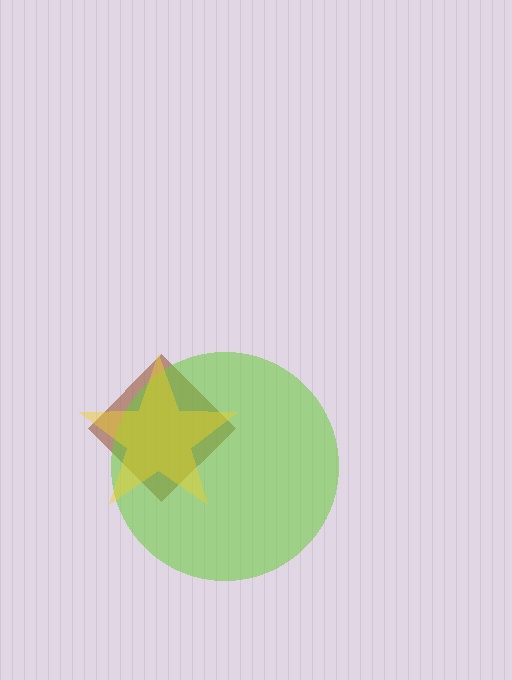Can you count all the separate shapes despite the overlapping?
Yes, there are 3 separate shapes.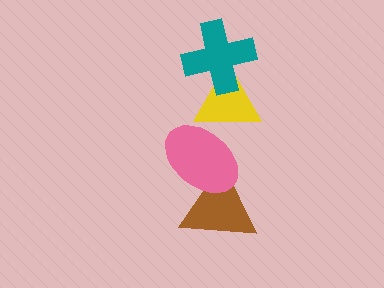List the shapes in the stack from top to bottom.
From top to bottom: the teal cross, the yellow triangle, the pink ellipse, the brown triangle.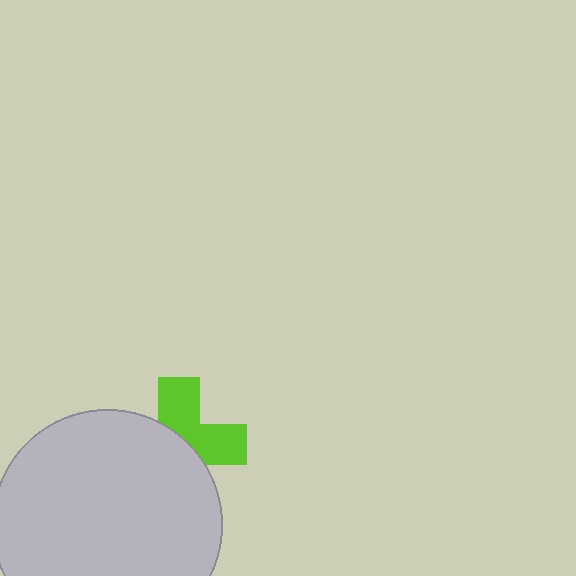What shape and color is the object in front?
The object in front is a light gray circle.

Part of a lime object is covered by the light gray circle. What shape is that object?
It is a cross.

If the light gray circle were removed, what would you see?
You would see the complete lime cross.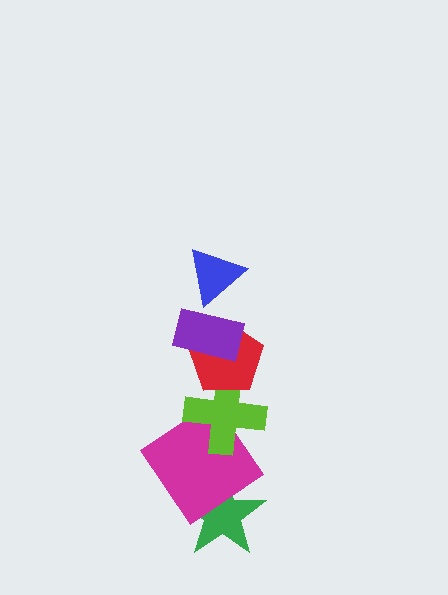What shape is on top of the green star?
The magenta diamond is on top of the green star.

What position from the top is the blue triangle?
The blue triangle is 1st from the top.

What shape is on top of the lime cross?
The red pentagon is on top of the lime cross.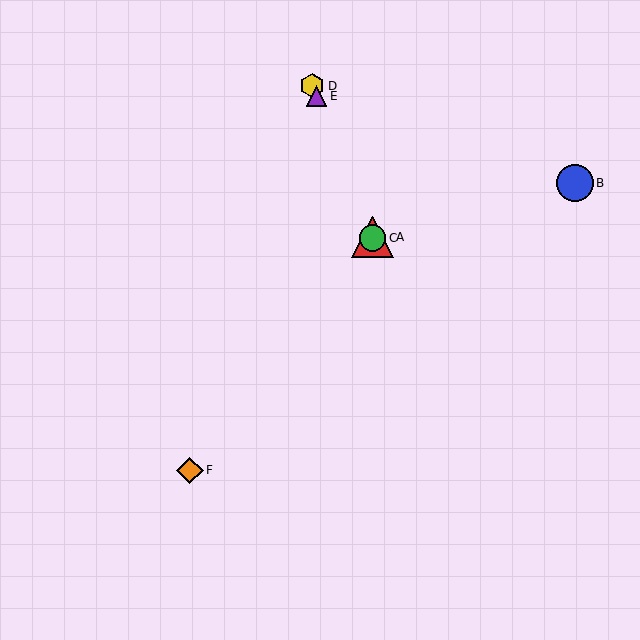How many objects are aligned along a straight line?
4 objects (A, C, D, E) are aligned along a straight line.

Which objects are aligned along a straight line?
Objects A, C, D, E are aligned along a straight line.